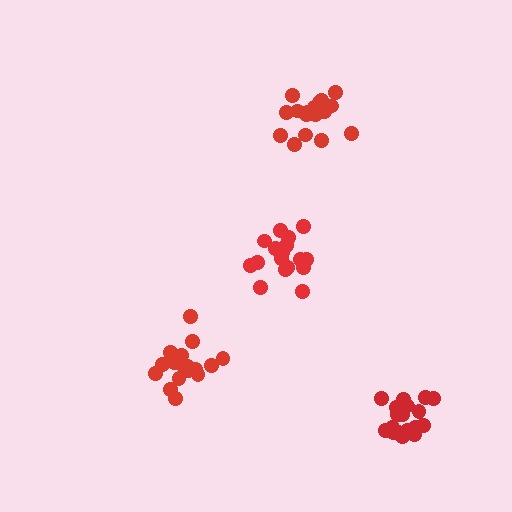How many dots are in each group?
Group 1: 17 dots, Group 2: 19 dots, Group 3: 19 dots, Group 4: 20 dots (75 total).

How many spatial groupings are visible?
There are 4 spatial groupings.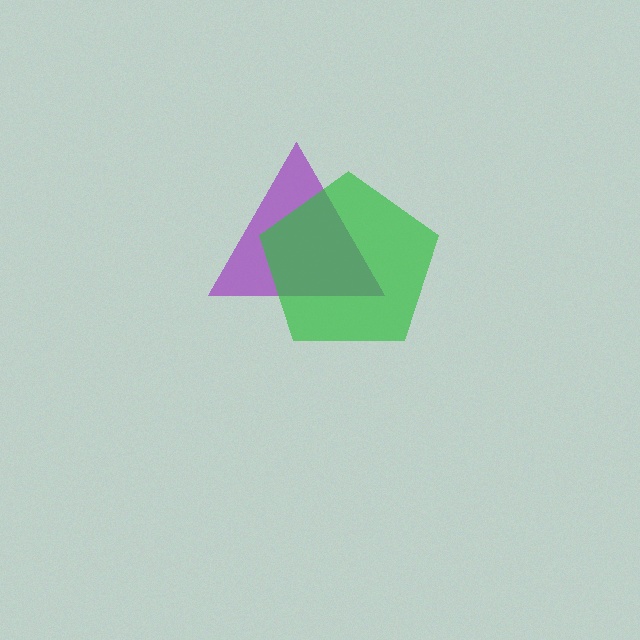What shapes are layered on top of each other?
The layered shapes are: a purple triangle, a green pentagon.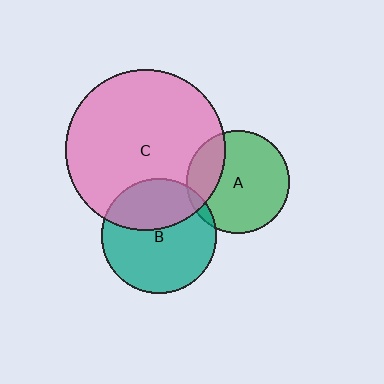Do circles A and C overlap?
Yes.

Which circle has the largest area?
Circle C (pink).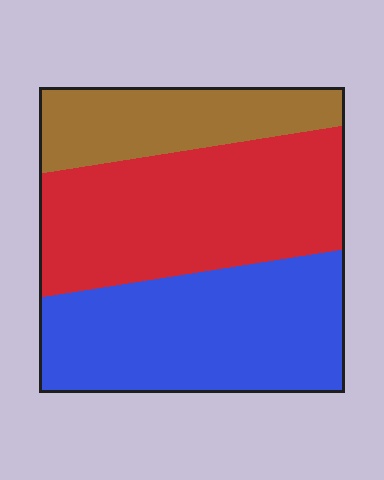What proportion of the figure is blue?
Blue covers 39% of the figure.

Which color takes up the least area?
Brown, at roughly 20%.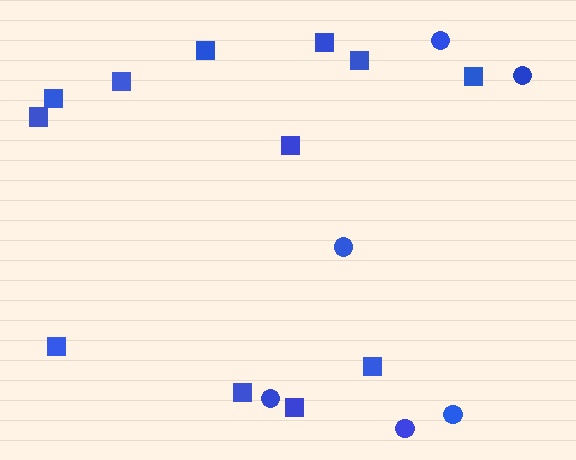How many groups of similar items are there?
There are 2 groups: one group of circles (6) and one group of squares (12).